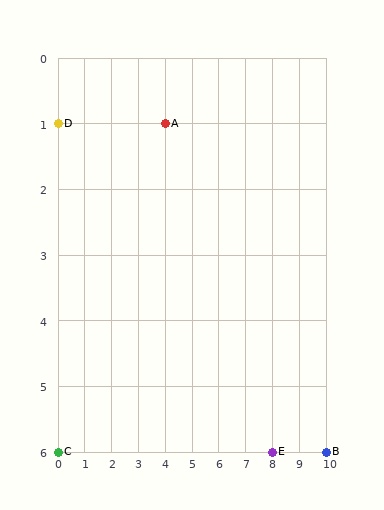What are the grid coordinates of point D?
Point D is at grid coordinates (0, 1).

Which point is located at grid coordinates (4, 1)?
Point A is at (4, 1).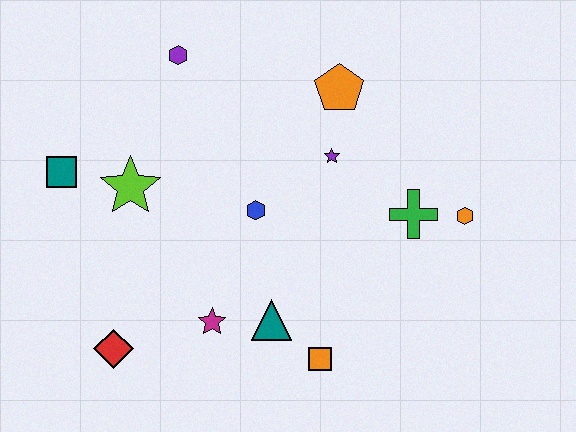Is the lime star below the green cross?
No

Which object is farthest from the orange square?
The purple hexagon is farthest from the orange square.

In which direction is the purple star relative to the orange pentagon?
The purple star is below the orange pentagon.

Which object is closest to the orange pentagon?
The purple star is closest to the orange pentagon.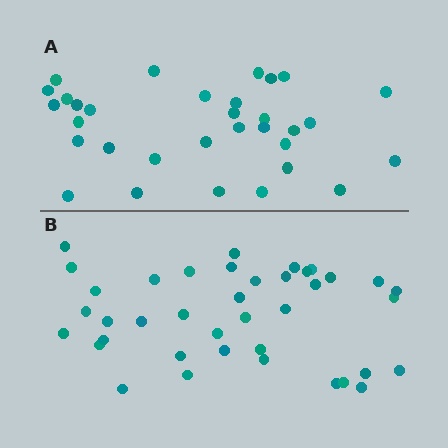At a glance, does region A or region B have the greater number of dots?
Region B (the bottom region) has more dots.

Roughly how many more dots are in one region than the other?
Region B has roughly 8 or so more dots than region A.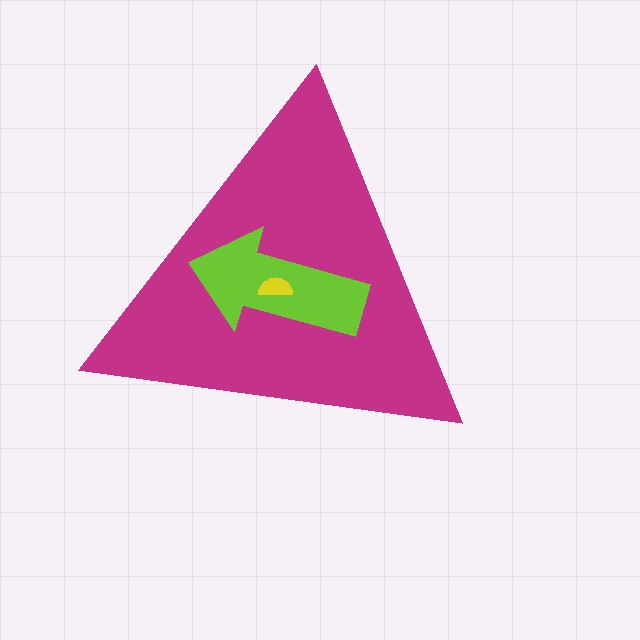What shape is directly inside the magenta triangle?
The lime arrow.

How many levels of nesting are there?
3.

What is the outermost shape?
The magenta triangle.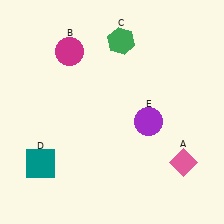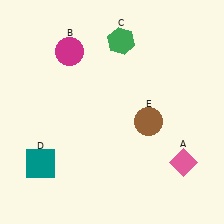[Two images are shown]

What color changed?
The circle (E) changed from purple in Image 1 to brown in Image 2.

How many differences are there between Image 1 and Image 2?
There is 1 difference between the two images.